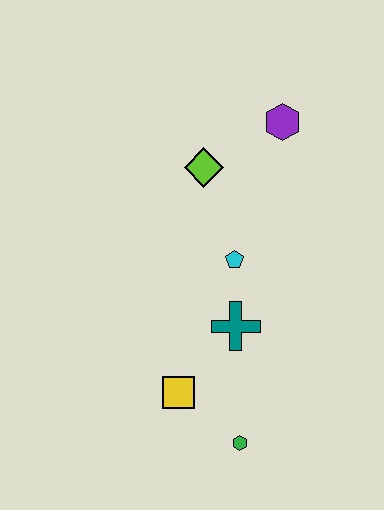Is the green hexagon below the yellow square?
Yes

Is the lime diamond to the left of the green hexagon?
Yes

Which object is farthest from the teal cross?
The purple hexagon is farthest from the teal cross.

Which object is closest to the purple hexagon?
The lime diamond is closest to the purple hexagon.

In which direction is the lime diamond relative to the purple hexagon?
The lime diamond is to the left of the purple hexagon.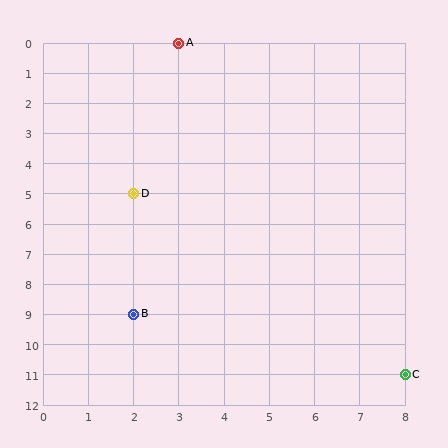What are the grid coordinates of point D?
Point D is at grid coordinates (2, 5).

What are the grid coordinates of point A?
Point A is at grid coordinates (3, 0).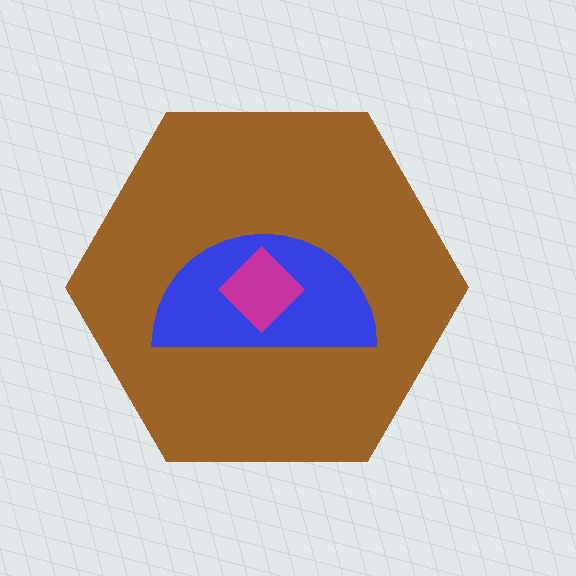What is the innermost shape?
The magenta diamond.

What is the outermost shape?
The brown hexagon.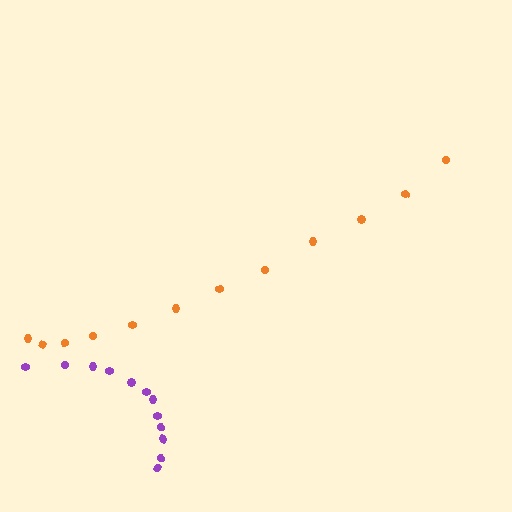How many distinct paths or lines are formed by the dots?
There are 2 distinct paths.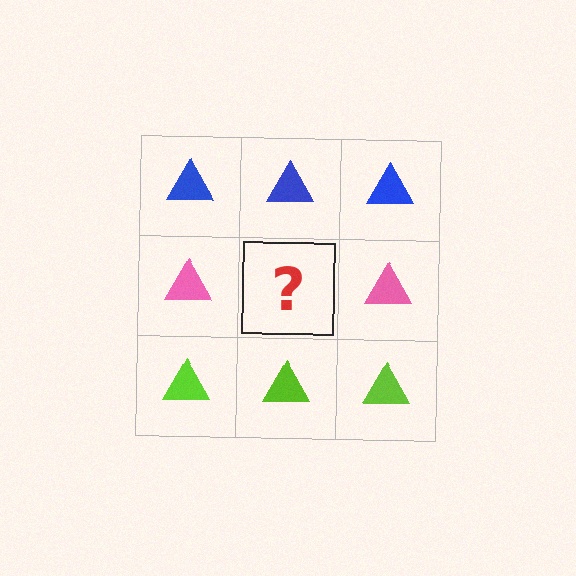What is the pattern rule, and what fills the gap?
The rule is that each row has a consistent color. The gap should be filled with a pink triangle.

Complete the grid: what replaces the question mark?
The question mark should be replaced with a pink triangle.